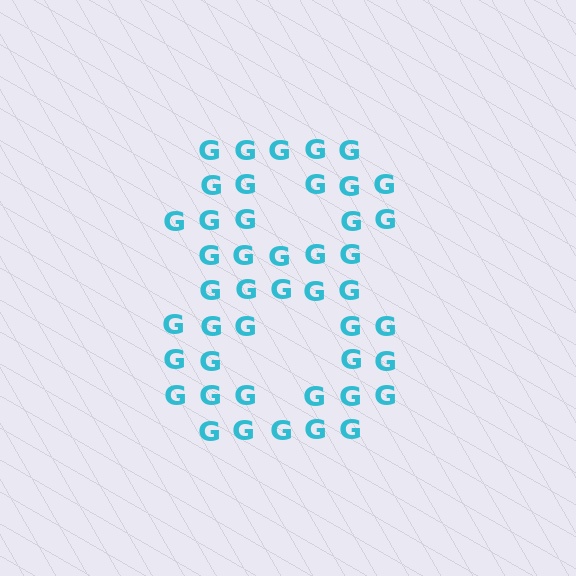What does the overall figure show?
The overall figure shows the digit 8.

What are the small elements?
The small elements are letter G's.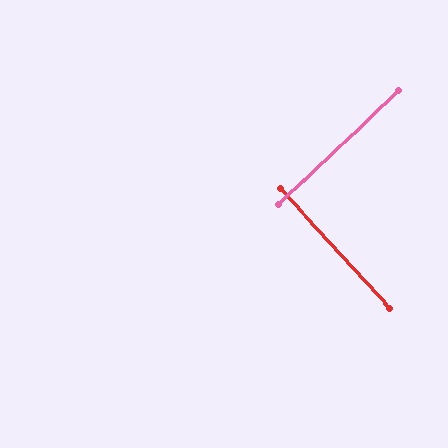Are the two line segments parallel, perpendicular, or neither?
Perpendicular — they meet at approximately 89°.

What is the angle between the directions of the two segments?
Approximately 89 degrees.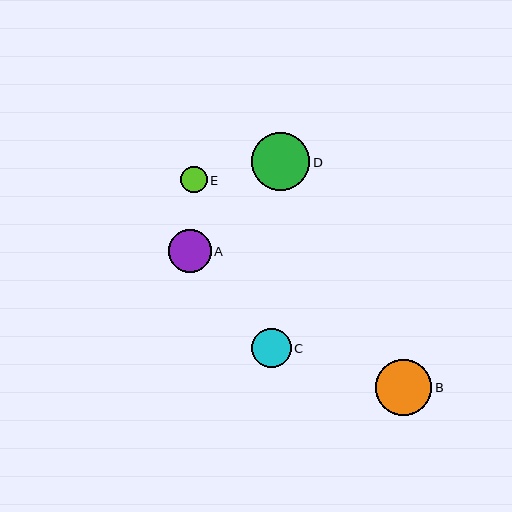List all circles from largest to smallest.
From largest to smallest: D, B, A, C, E.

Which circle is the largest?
Circle D is the largest with a size of approximately 58 pixels.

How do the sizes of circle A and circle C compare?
Circle A and circle C are approximately the same size.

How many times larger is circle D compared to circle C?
Circle D is approximately 1.5 times the size of circle C.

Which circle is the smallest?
Circle E is the smallest with a size of approximately 27 pixels.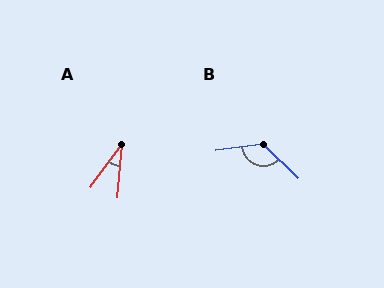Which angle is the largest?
B, at approximately 128 degrees.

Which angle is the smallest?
A, at approximately 32 degrees.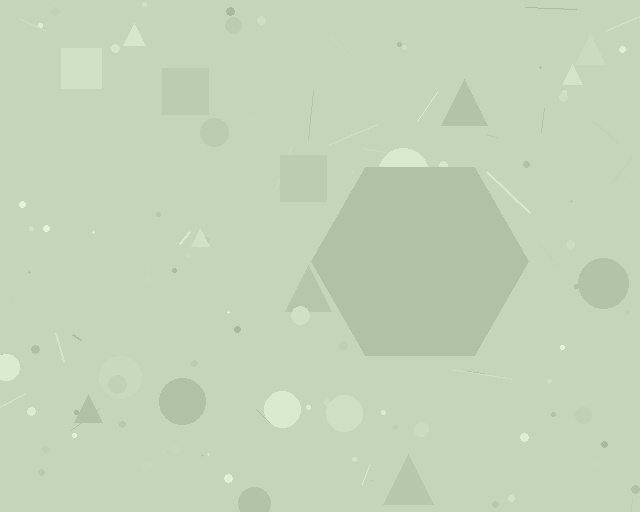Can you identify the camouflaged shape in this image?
The camouflaged shape is a hexagon.